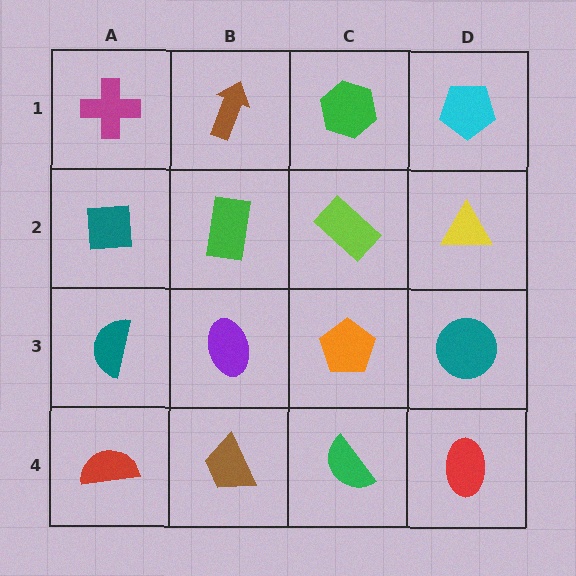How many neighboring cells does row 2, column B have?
4.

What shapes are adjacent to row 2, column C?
A green hexagon (row 1, column C), an orange pentagon (row 3, column C), a green rectangle (row 2, column B), a yellow triangle (row 2, column D).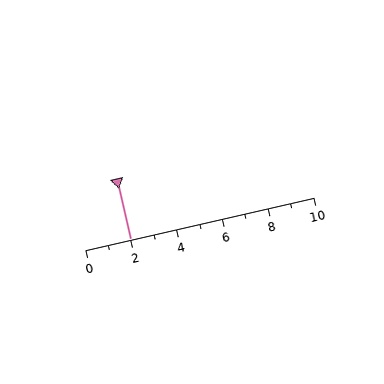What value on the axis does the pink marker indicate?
The marker indicates approximately 2.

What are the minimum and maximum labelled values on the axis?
The axis runs from 0 to 10.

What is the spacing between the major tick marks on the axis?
The major ticks are spaced 2 apart.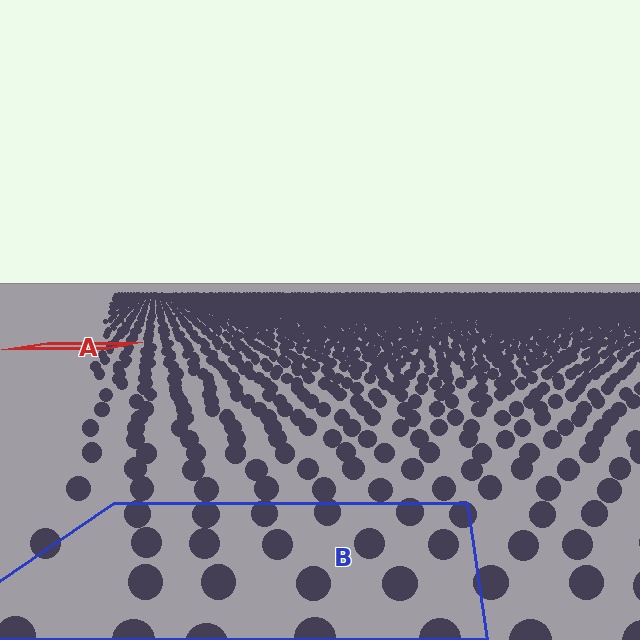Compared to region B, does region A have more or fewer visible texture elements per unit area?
Region A has more texture elements per unit area — they are packed more densely because it is farther away.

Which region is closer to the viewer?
Region B is closer. The texture elements there are larger and more spread out.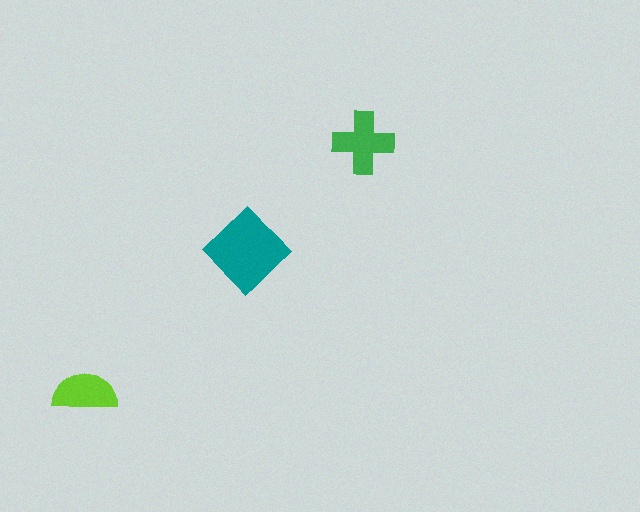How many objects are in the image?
There are 3 objects in the image.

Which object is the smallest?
The lime semicircle.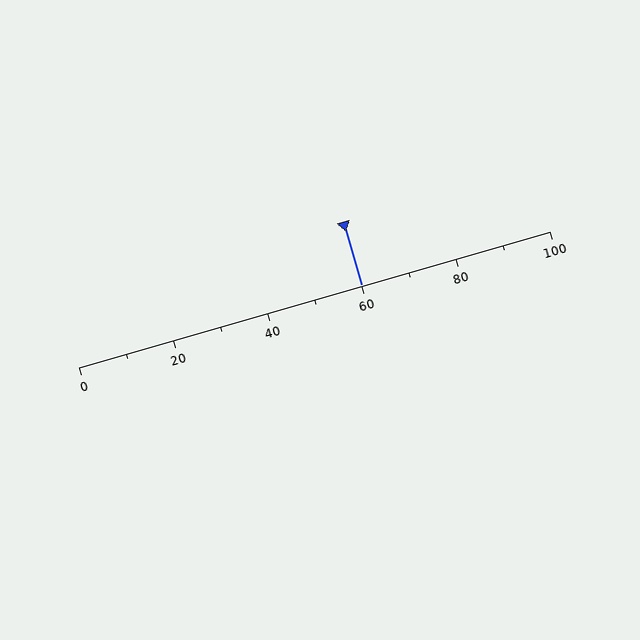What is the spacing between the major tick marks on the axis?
The major ticks are spaced 20 apart.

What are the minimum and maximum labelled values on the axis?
The axis runs from 0 to 100.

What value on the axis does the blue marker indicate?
The marker indicates approximately 60.